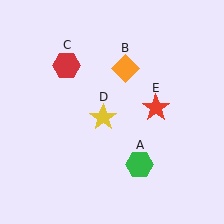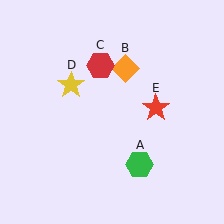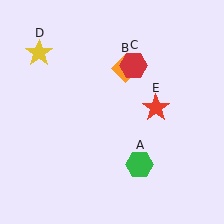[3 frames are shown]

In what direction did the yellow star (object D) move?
The yellow star (object D) moved up and to the left.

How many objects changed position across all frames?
2 objects changed position: red hexagon (object C), yellow star (object D).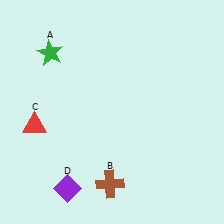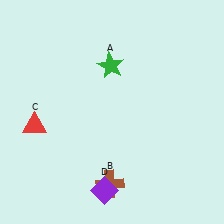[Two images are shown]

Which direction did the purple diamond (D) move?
The purple diamond (D) moved right.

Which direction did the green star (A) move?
The green star (A) moved right.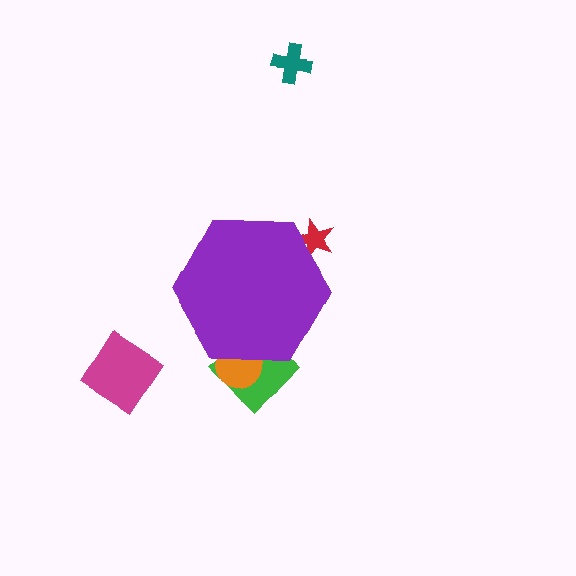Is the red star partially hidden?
Yes, the red star is partially hidden behind the purple hexagon.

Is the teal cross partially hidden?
No, the teal cross is fully visible.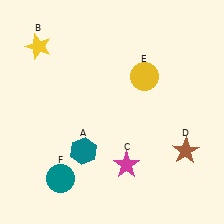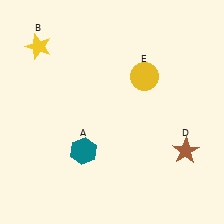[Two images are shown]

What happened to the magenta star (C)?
The magenta star (C) was removed in Image 2. It was in the bottom-right area of Image 1.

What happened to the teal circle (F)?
The teal circle (F) was removed in Image 2. It was in the bottom-left area of Image 1.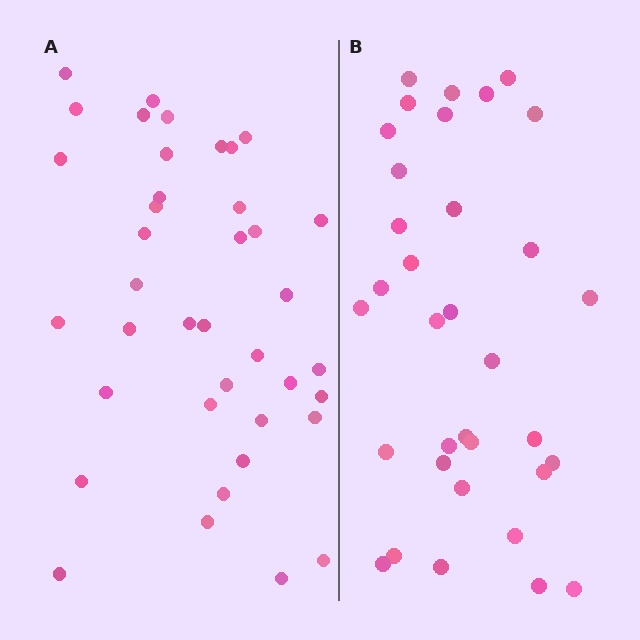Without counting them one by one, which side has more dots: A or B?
Region A (the left region) has more dots.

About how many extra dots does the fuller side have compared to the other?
Region A has about 5 more dots than region B.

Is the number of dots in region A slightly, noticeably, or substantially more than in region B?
Region A has only slightly more — the two regions are fairly close. The ratio is roughly 1.1 to 1.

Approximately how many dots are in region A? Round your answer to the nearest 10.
About 40 dots. (The exact count is 39, which rounds to 40.)